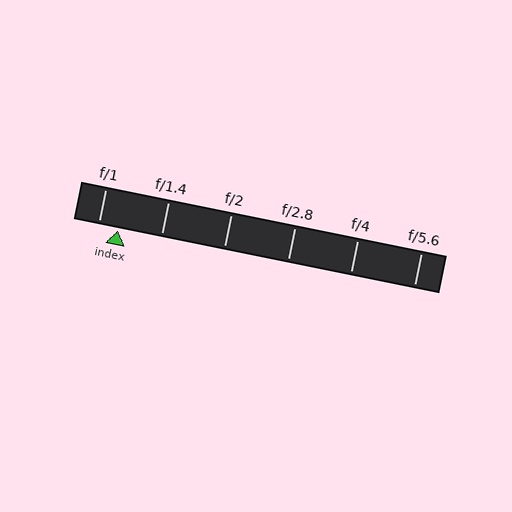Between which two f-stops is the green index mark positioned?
The index mark is between f/1 and f/1.4.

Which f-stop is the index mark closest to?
The index mark is closest to f/1.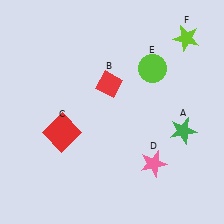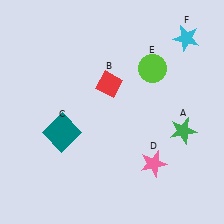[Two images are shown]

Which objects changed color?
C changed from red to teal. F changed from lime to cyan.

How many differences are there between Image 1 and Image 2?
There are 2 differences between the two images.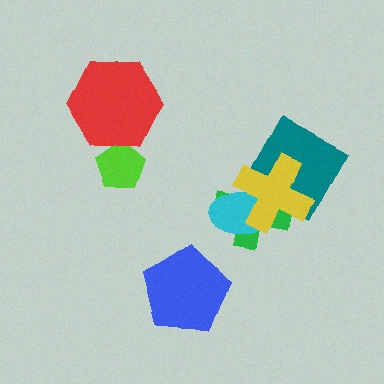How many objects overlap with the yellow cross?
3 objects overlap with the yellow cross.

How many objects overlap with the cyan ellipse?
2 objects overlap with the cyan ellipse.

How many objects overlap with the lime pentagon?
1 object overlaps with the lime pentagon.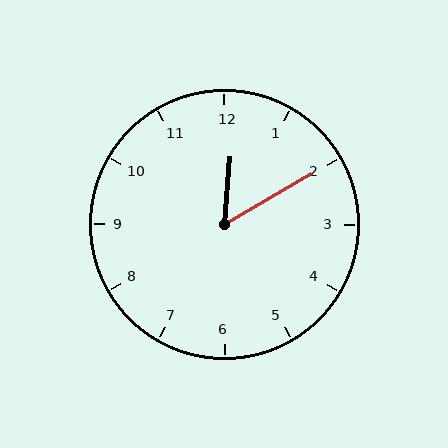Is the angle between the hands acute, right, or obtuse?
It is acute.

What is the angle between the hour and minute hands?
Approximately 55 degrees.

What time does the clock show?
12:10.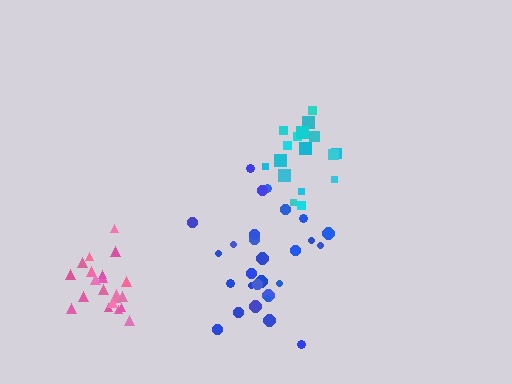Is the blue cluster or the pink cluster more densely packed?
Pink.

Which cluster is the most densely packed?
Pink.